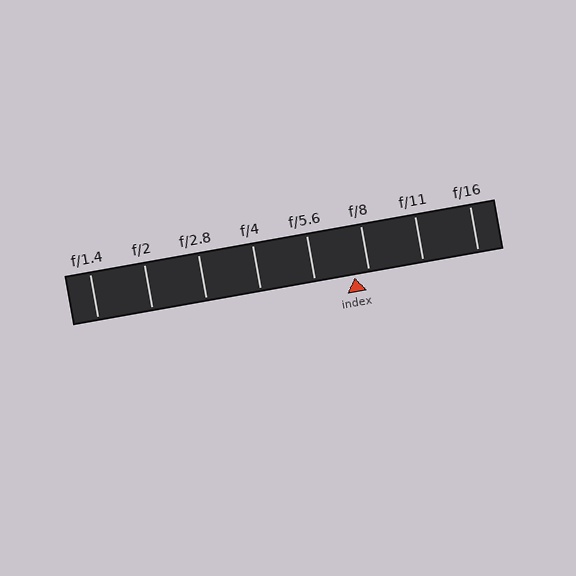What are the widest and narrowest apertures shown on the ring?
The widest aperture shown is f/1.4 and the narrowest is f/16.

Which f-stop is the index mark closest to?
The index mark is closest to f/8.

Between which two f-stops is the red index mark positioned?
The index mark is between f/5.6 and f/8.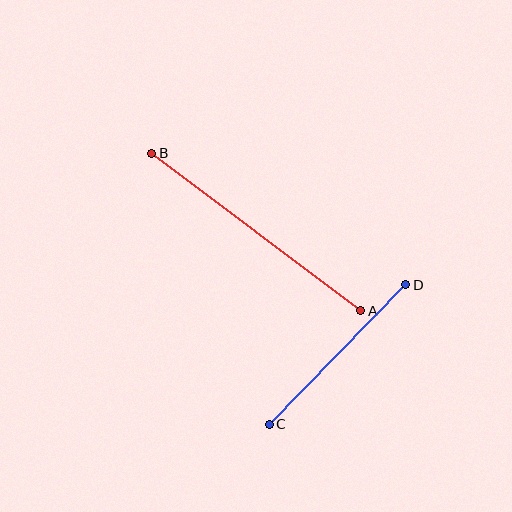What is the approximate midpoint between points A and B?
The midpoint is at approximately (256, 232) pixels.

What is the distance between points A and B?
The distance is approximately 262 pixels.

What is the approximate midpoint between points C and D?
The midpoint is at approximately (337, 354) pixels.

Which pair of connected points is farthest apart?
Points A and B are farthest apart.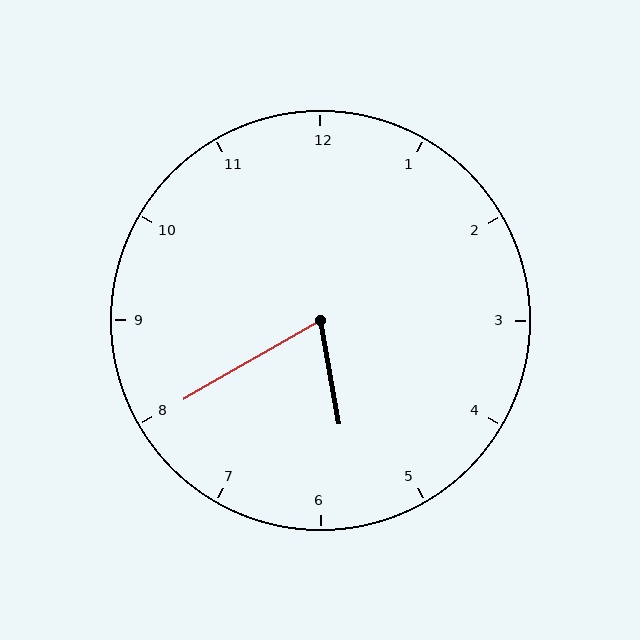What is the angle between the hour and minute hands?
Approximately 70 degrees.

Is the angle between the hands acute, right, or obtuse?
It is acute.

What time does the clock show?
5:40.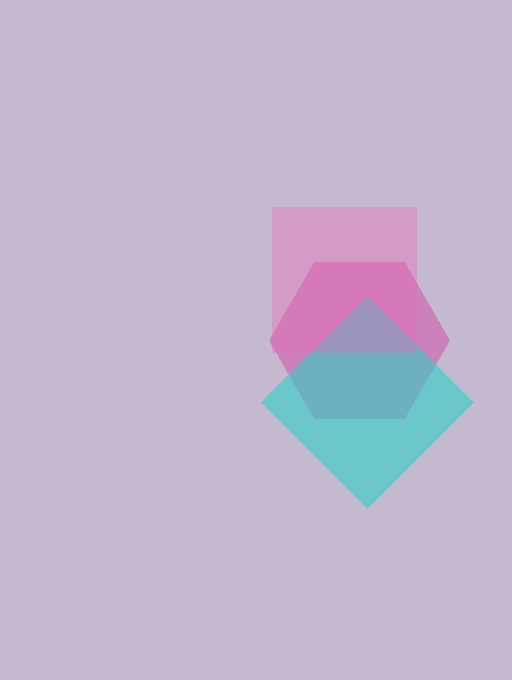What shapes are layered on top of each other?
The layered shapes are: a magenta hexagon, a cyan diamond, a pink square.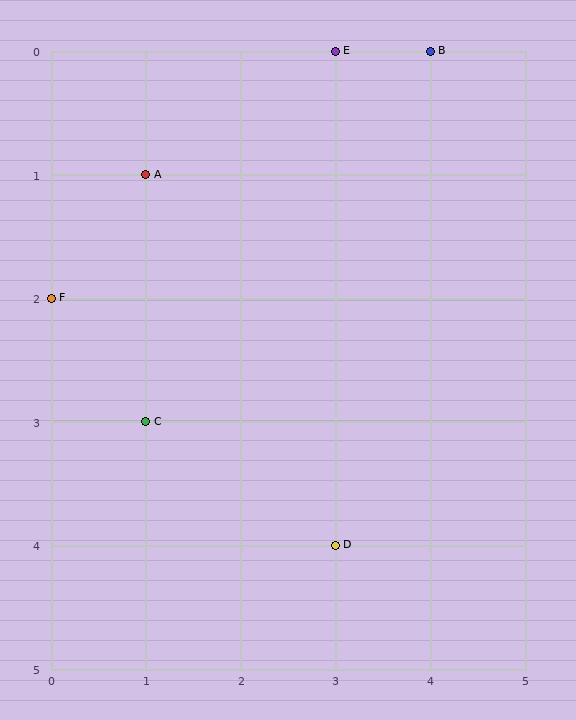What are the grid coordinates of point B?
Point B is at grid coordinates (4, 0).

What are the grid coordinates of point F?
Point F is at grid coordinates (0, 2).